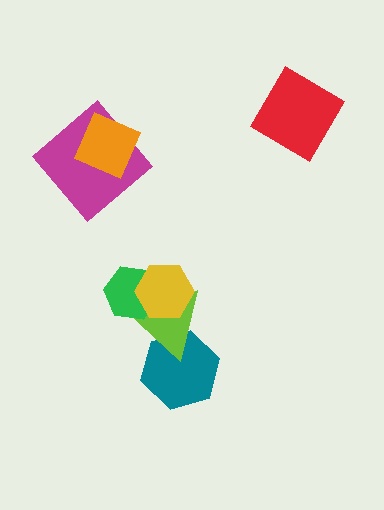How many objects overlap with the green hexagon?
2 objects overlap with the green hexagon.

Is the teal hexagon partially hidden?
Yes, it is partially covered by another shape.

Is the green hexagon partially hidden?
Yes, it is partially covered by another shape.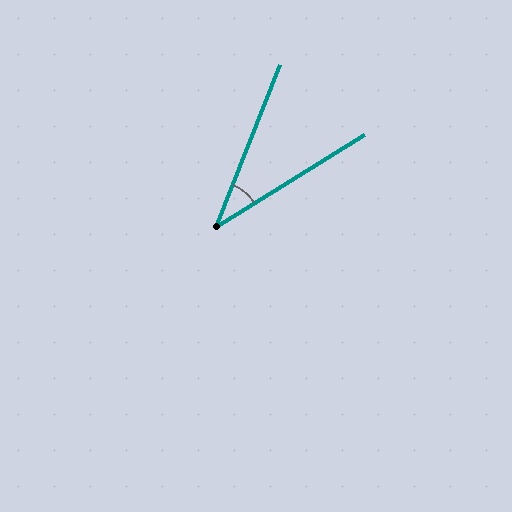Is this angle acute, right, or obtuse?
It is acute.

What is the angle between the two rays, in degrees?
Approximately 36 degrees.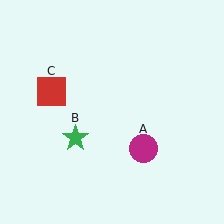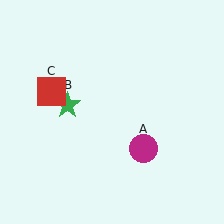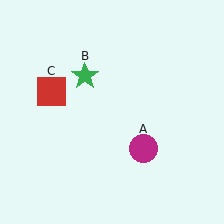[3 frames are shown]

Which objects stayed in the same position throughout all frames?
Magenta circle (object A) and red square (object C) remained stationary.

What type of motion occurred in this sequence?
The green star (object B) rotated clockwise around the center of the scene.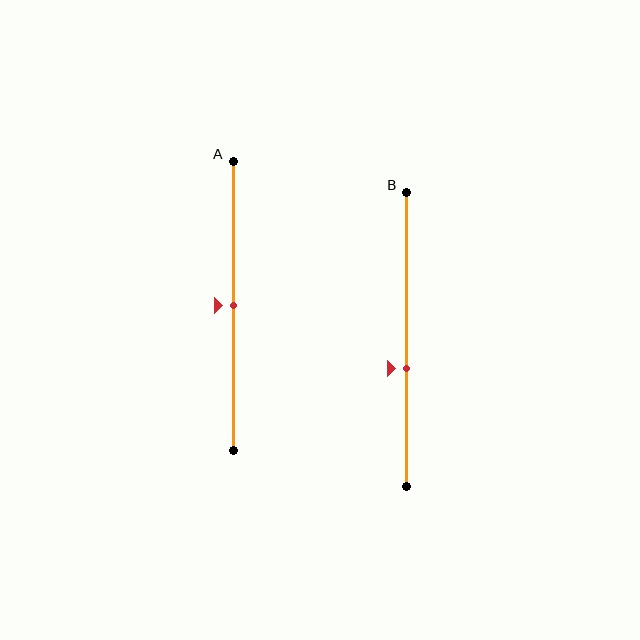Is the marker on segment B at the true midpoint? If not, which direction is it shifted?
No, the marker on segment B is shifted downward by about 10% of the segment length.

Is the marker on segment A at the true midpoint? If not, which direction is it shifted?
Yes, the marker on segment A is at the true midpoint.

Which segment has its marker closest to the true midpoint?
Segment A has its marker closest to the true midpoint.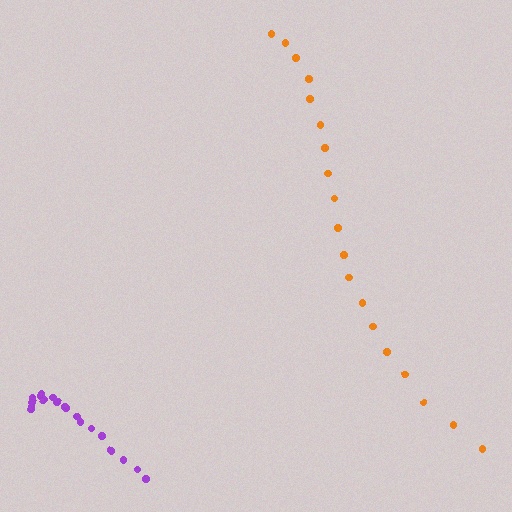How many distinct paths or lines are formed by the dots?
There are 2 distinct paths.